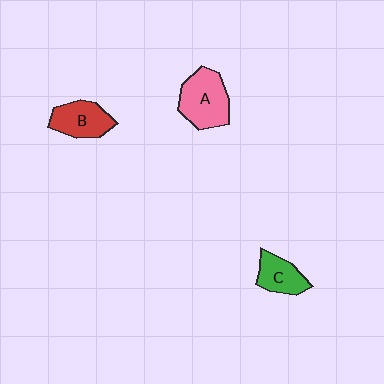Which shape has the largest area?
Shape A (pink).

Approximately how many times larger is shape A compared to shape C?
Approximately 1.6 times.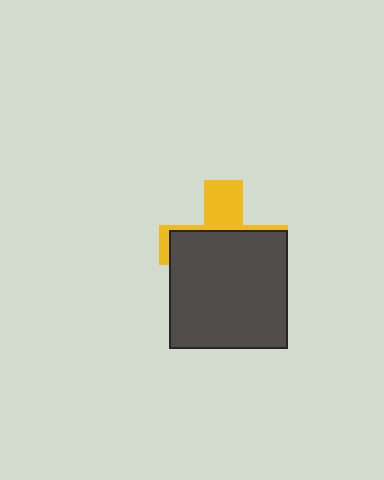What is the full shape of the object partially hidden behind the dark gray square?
The partially hidden object is a yellow cross.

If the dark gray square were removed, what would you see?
You would see the complete yellow cross.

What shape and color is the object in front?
The object in front is a dark gray square.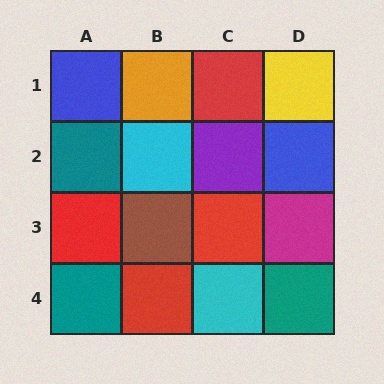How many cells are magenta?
1 cell is magenta.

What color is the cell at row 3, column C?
Red.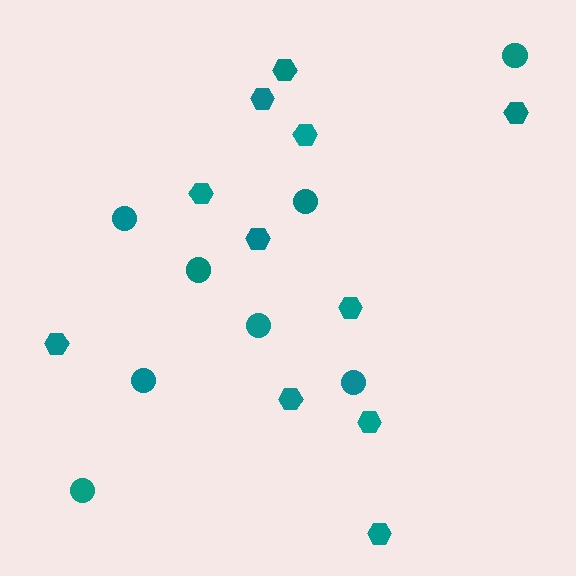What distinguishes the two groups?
There are 2 groups: one group of circles (8) and one group of hexagons (11).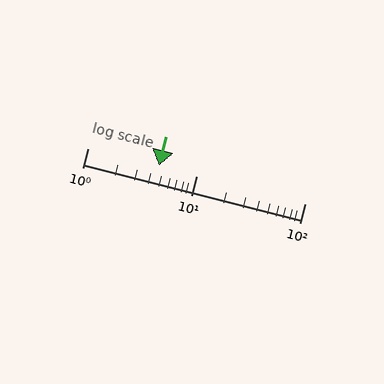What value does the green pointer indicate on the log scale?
The pointer indicates approximately 4.5.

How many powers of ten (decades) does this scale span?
The scale spans 2 decades, from 1 to 100.